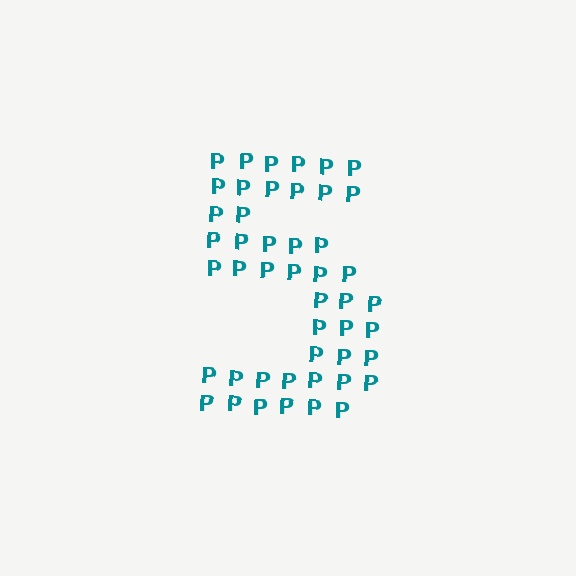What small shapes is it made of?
It is made of small letter P's.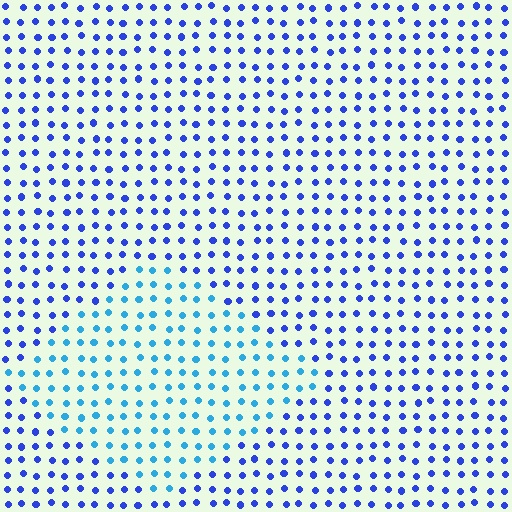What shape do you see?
I see a diamond.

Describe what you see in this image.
The image is filled with small blue elements in a uniform arrangement. A diamond-shaped region is visible where the elements are tinted to a slightly different hue, forming a subtle color boundary.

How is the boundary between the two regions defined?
The boundary is defined purely by a slight shift in hue (about 35 degrees). Spacing, size, and orientation are identical on both sides.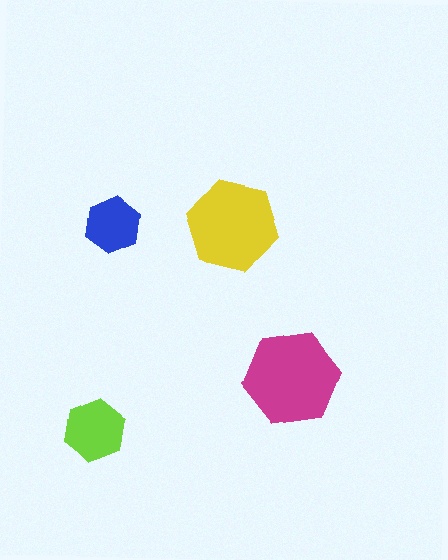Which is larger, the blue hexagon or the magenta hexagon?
The magenta one.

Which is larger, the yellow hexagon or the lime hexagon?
The yellow one.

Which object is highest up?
The yellow hexagon is topmost.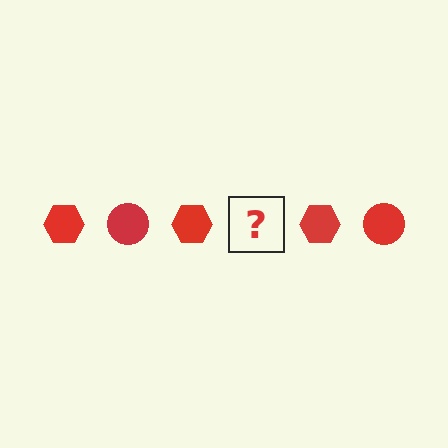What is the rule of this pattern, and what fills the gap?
The rule is that the pattern cycles through hexagon, circle shapes in red. The gap should be filled with a red circle.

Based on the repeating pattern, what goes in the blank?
The blank should be a red circle.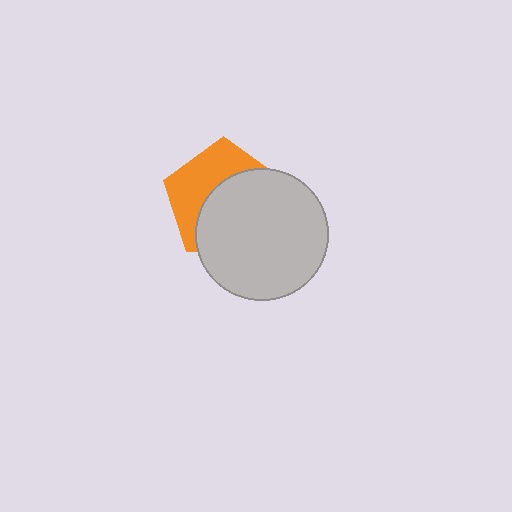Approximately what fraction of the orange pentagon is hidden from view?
Roughly 58% of the orange pentagon is hidden behind the light gray circle.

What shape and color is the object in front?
The object in front is a light gray circle.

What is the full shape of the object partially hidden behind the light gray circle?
The partially hidden object is an orange pentagon.